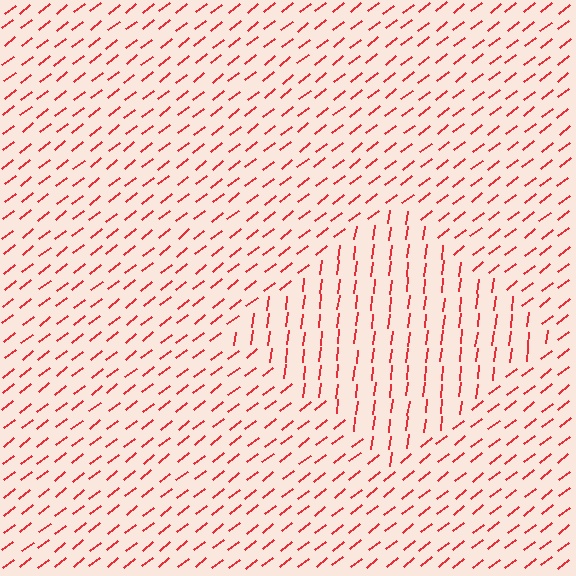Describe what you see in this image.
The image is filled with small red line segments. A diamond region in the image has lines oriented differently from the surrounding lines, creating a visible texture boundary.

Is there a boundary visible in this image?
Yes, there is a texture boundary formed by a change in line orientation.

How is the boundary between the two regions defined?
The boundary is defined purely by a change in line orientation (approximately 45 degrees difference). All lines are the same color and thickness.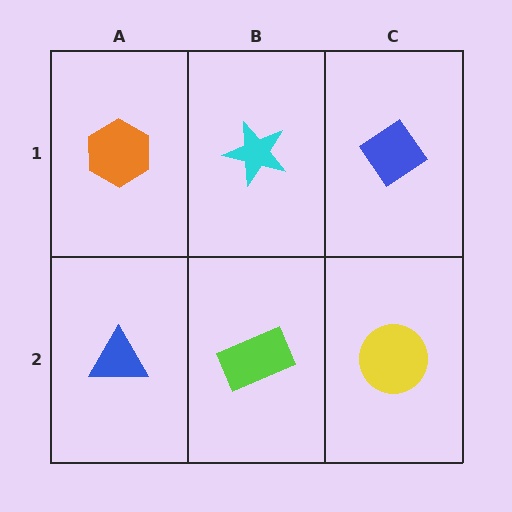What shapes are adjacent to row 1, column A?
A blue triangle (row 2, column A), a cyan star (row 1, column B).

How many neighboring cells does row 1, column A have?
2.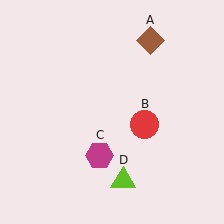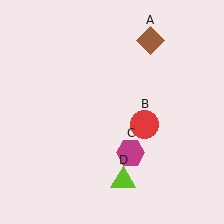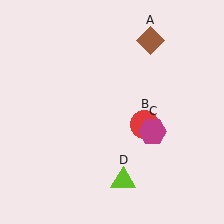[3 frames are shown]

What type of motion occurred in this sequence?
The magenta hexagon (object C) rotated counterclockwise around the center of the scene.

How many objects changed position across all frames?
1 object changed position: magenta hexagon (object C).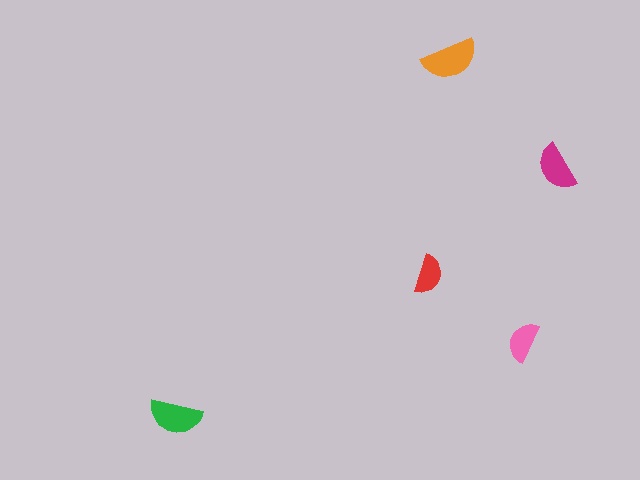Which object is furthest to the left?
The green semicircle is leftmost.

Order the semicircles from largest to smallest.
the orange one, the green one, the magenta one, the pink one, the red one.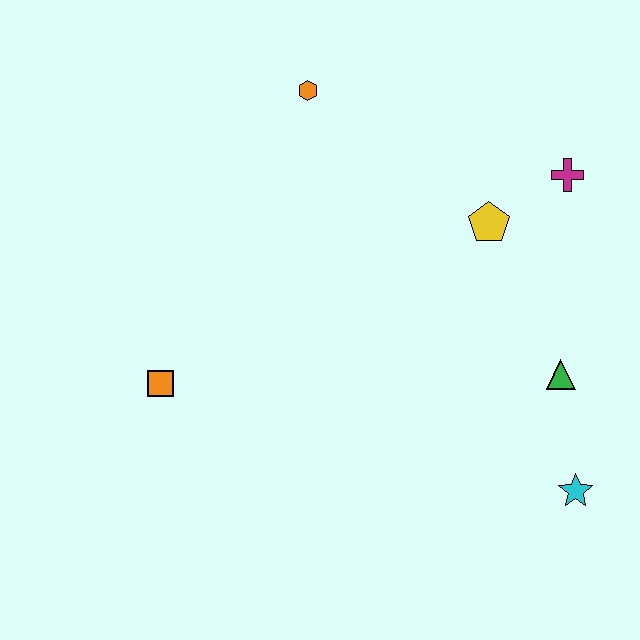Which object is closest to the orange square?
The orange hexagon is closest to the orange square.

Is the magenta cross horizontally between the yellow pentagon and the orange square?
No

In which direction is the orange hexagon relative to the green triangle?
The orange hexagon is above the green triangle.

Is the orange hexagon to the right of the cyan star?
No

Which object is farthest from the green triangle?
The orange square is farthest from the green triangle.